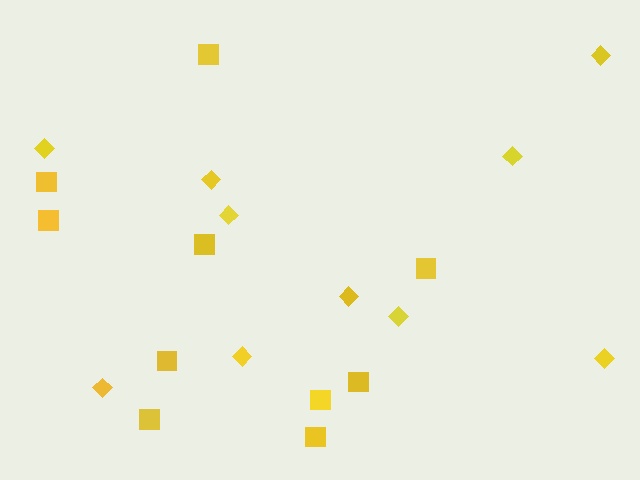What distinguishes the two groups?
There are 2 groups: one group of squares (10) and one group of diamonds (10).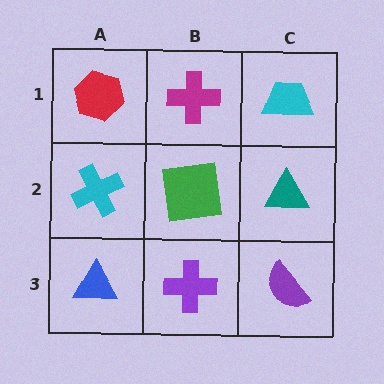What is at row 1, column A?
A red hexagon.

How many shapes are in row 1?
3 shapes.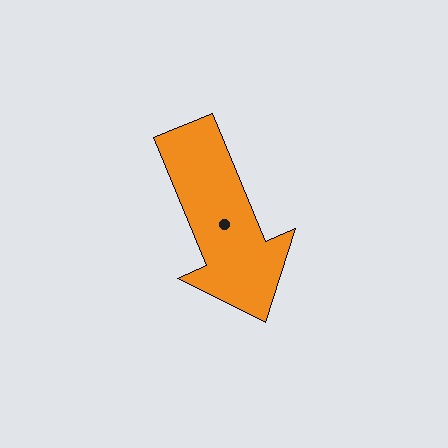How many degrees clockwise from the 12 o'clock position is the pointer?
Approximately 157 degrees.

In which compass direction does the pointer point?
Southeast.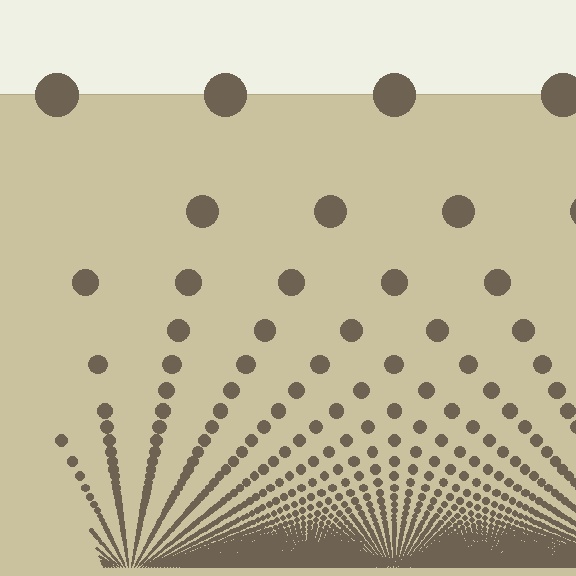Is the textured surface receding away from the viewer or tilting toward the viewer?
The surface appears to tilt toward the viewer. Texture elements get larger and sparser toward the top.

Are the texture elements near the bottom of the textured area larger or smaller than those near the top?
Smaller. The gradient is inverted — elements near the bottom are smaller and denser.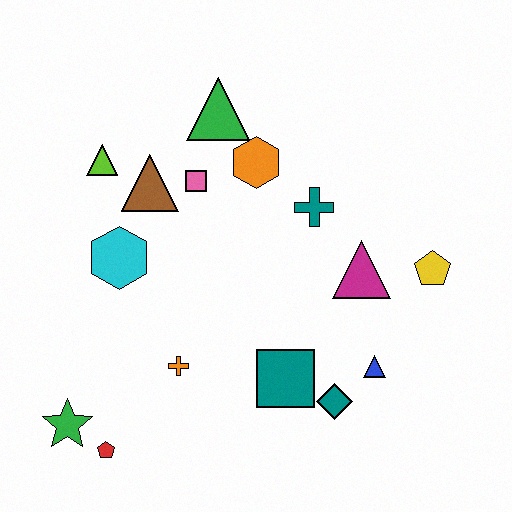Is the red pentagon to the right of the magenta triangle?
No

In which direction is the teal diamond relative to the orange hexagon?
The teal diamond is below the orange hexagon.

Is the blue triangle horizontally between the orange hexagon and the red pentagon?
No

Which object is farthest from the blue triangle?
The lime triangle is farthest from the blue triangle.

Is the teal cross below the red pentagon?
No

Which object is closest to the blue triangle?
The teal diamond is closest to the blue triangle.